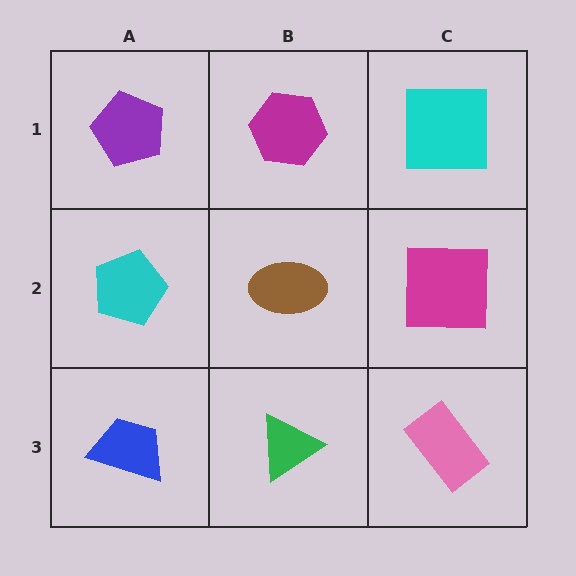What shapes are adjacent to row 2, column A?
A purple pentagon (row 1, column A), a blue trapezoid (row 3, column A), a brown ellipse (row 2, column B).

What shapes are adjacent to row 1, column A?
A cyan pentagon (row 2, column A), a magenta hexagon (row 1, column B).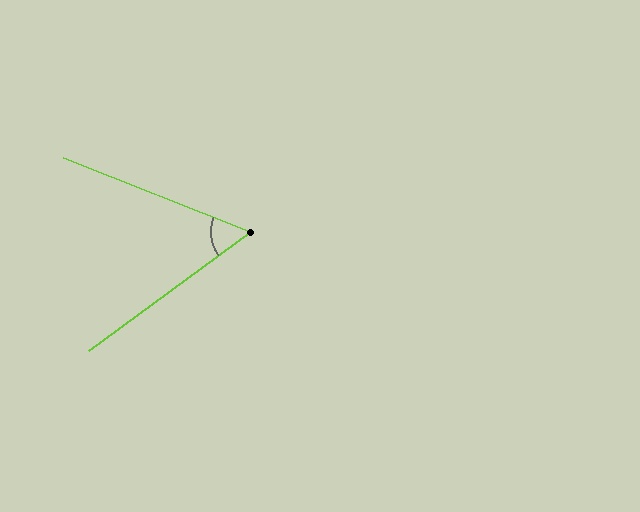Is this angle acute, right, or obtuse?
It is acute.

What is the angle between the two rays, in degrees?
Approximately 58 degrees.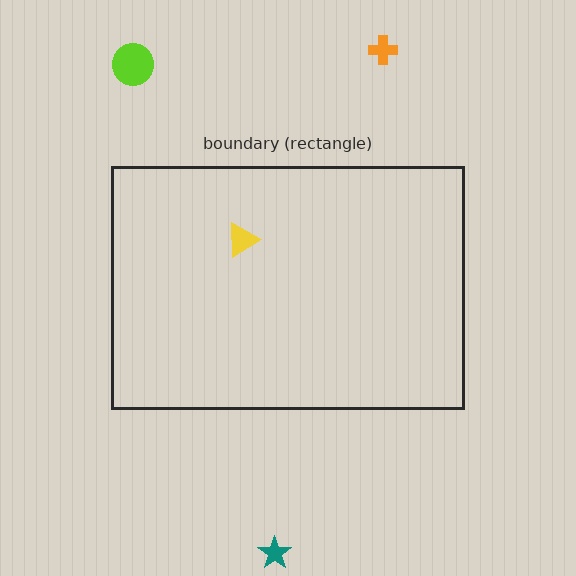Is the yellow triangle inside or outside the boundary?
Inside.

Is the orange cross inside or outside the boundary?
Outside.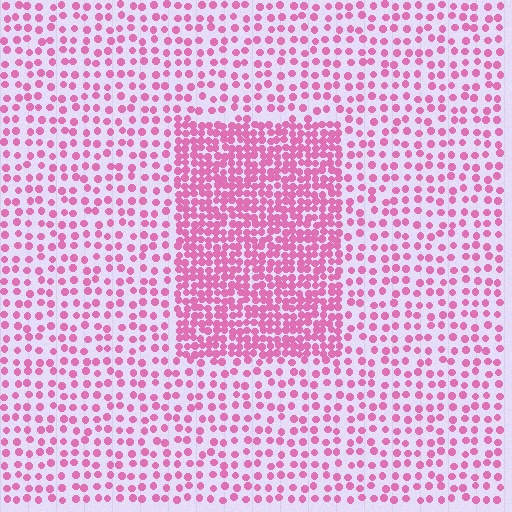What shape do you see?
I see a rectangle.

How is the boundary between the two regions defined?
The boundary is defined by a change in element density (approximately 2.3x ratio). All elements are the same color, size, and shape.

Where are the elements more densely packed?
The elements are more densely packed inside the rectangle boundary.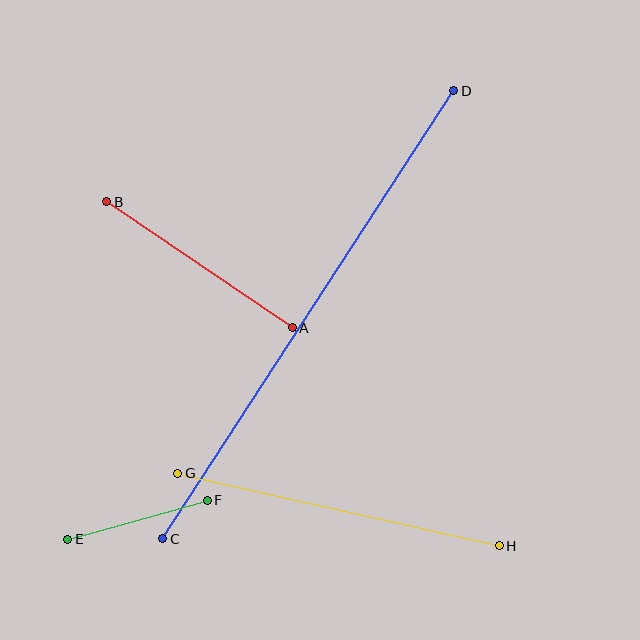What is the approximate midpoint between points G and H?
The midpoint is at approximately (338, 510) pixels.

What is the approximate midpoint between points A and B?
The midpoint is at approximately (200, 265) pixels.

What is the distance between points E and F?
The distance is approximately 145 pixels.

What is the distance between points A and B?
The distance is approximately 224 pixels.